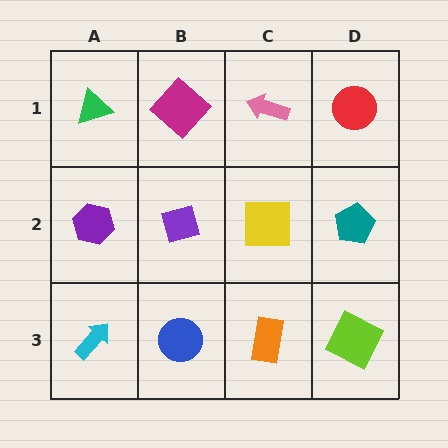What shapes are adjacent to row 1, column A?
A purple hexagon (row 2, column A), a magenta diamond (row 1, column B).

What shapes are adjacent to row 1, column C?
A yellow square (row 2, column C), a magenta diamond (row 1, column B), a red circle (row 1, column D).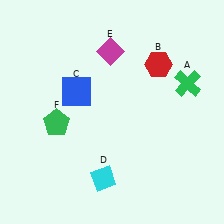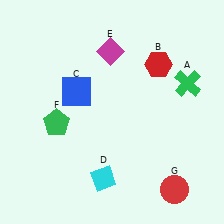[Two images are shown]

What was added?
A red circle (G) was added in Image 2.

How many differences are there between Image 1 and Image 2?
There is 1 difference between the two images.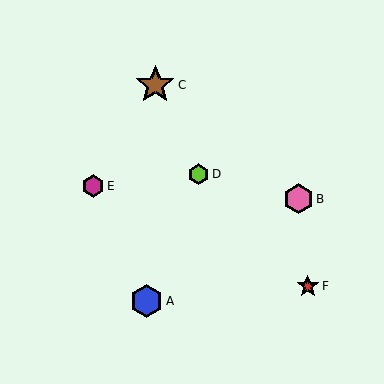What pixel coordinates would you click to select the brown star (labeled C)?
Click at (155, 85) to select the brown star C.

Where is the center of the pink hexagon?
The center of the pink hexagon is at (298, 199).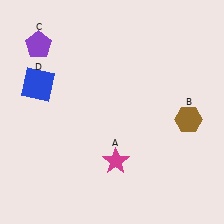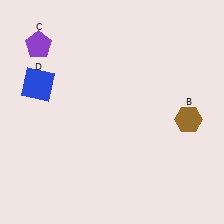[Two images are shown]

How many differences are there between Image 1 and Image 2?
There is 1 difference between the two images.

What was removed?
The magenta star (A) was removed in Image 2.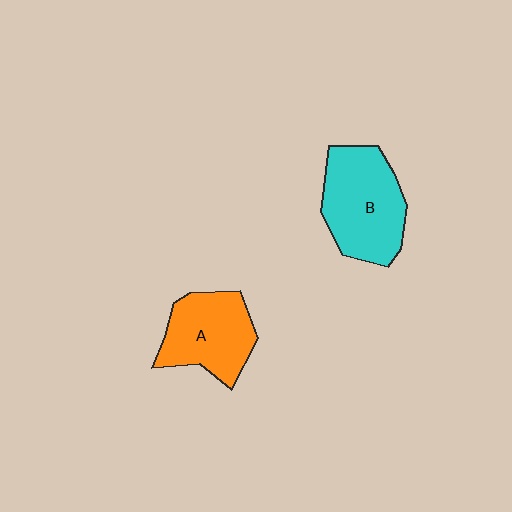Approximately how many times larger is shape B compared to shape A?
Approximately 1.2 times.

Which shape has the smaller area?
Shape A (orange).